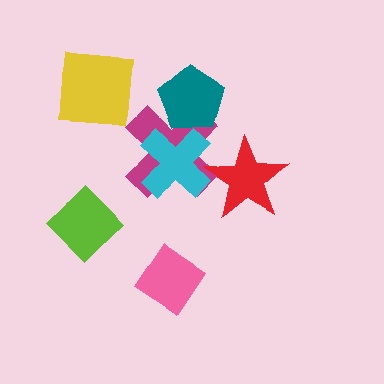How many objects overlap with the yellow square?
0 objects overlap with the yellow square.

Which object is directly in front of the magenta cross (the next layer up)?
The teal pentagon is directly in front of the magenta cross.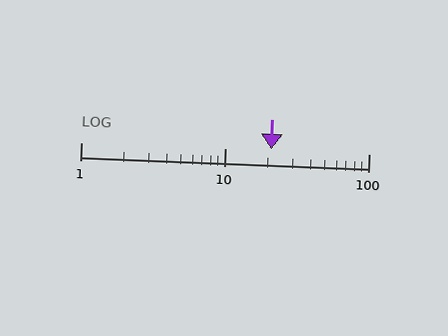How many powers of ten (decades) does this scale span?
The scale spans 2 decades, from 1 to 100.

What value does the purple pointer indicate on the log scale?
The pointer indicates approximately 21.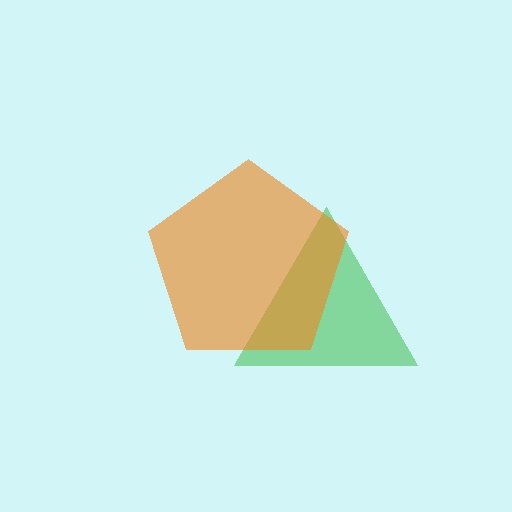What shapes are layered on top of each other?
The layered shapes are: a green triangle, an orange pentagon.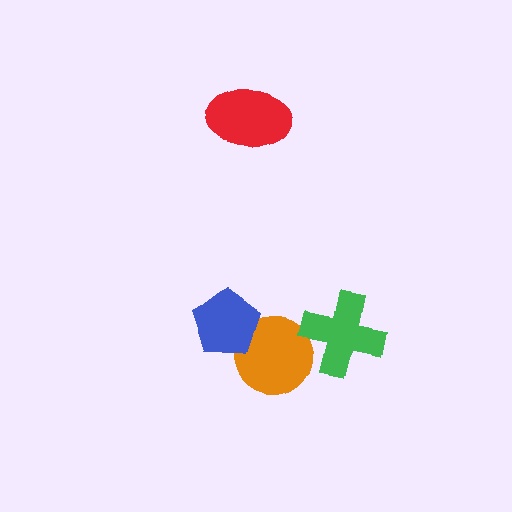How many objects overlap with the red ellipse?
0 objects overlap with the red ellipse.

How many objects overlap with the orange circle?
2 objects overlap with the orange circle.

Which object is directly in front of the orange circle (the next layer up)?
The blue pentagon is directly in front of the orange circle.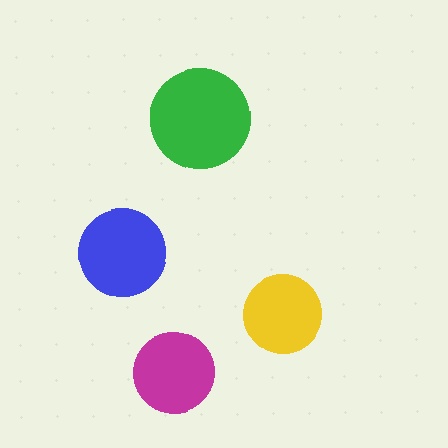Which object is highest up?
The green circle is topmost.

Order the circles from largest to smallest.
the green one, the blue one, the magenta one, the yellow one.